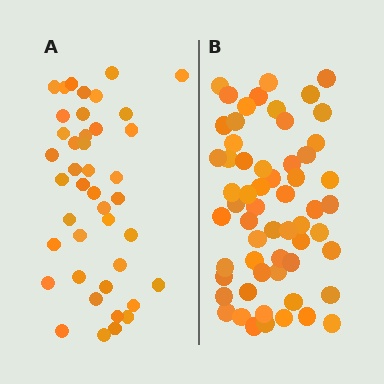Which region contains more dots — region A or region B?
Region B (the right region) has more dots.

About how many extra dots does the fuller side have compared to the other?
Region B has approximately 15 more dots than region A.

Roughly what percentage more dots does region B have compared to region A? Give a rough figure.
About 40% more.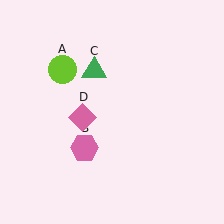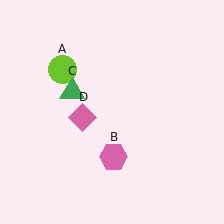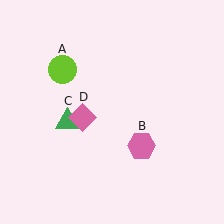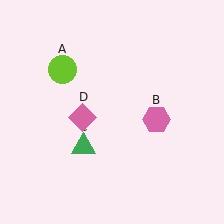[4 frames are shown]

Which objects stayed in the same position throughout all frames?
Lime circle (object A) and pink diamond (object D) remained stationary.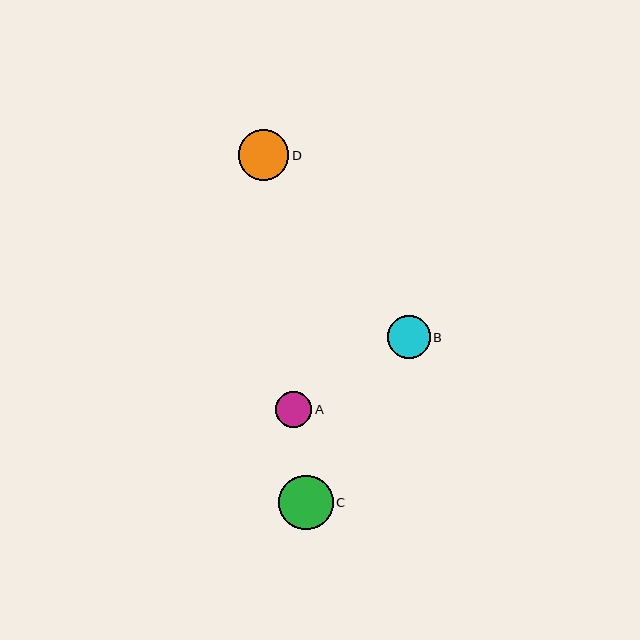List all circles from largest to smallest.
From largest to smallest: C, D, B, A.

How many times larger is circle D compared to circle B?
Circle D is approximately 1.2 times the size of circle B.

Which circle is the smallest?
Circle A is the smallest with a size of approximately 36 pixels.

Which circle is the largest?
Circle C is the largest with a size of approximately 54 pixels.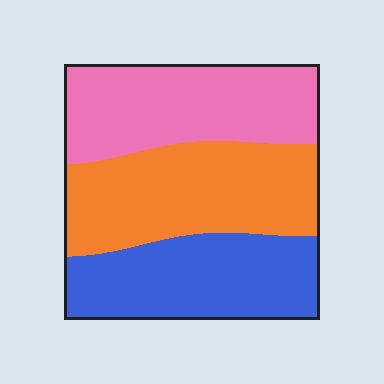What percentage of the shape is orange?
Orange takes up between a third and a half of the shape.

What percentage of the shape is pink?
Pink covers about 35% of the shape.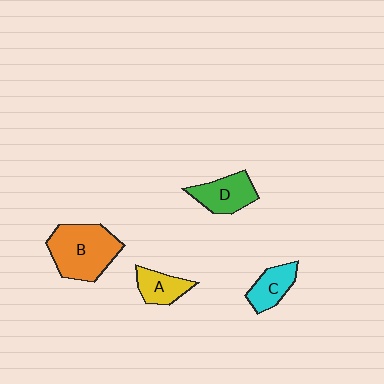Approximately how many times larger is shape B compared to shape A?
Approximately 2.2 times.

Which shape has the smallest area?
Shape A (yellow).